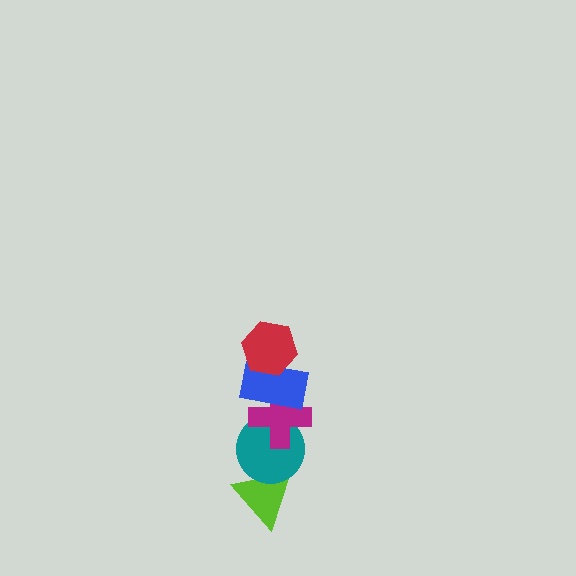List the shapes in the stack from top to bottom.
From top to bottom: the red hexagon, the blue rectangle, the magenta cross, the teal circle, the lime triangle.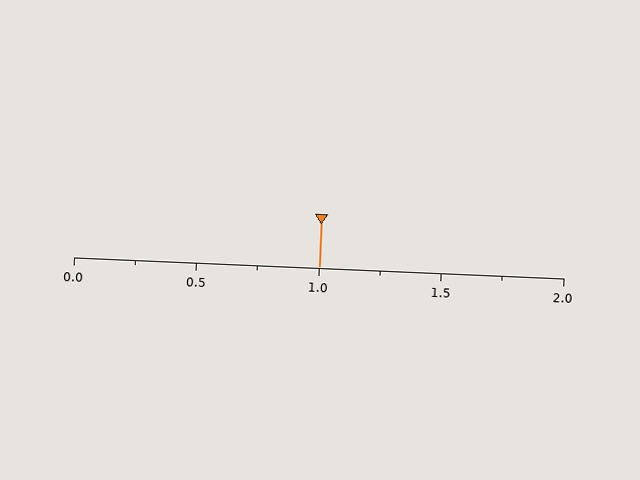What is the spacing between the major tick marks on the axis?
The major ticks are spaced 0.5 apart.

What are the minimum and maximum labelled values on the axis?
The axis runs from 0.0 to 2.0.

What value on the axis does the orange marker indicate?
The marker indicates approximately 1.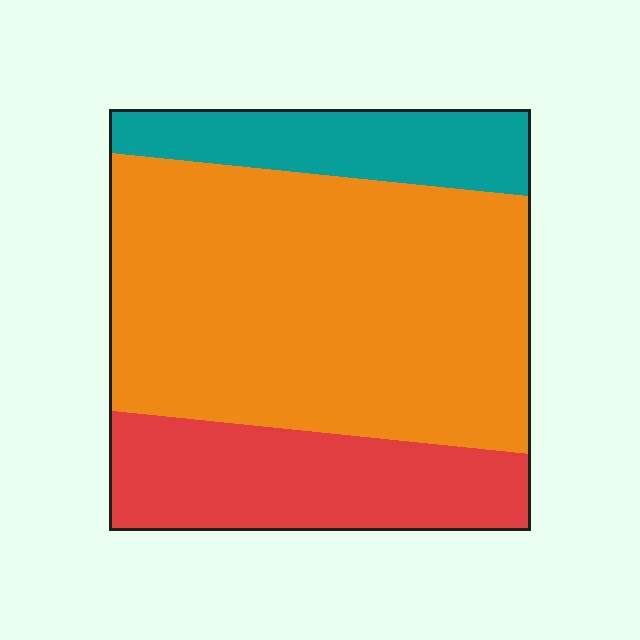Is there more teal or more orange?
Orange.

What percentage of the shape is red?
Red takes up about one quarter (1/4) of the shape.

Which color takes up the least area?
Teal, at roughly 15%.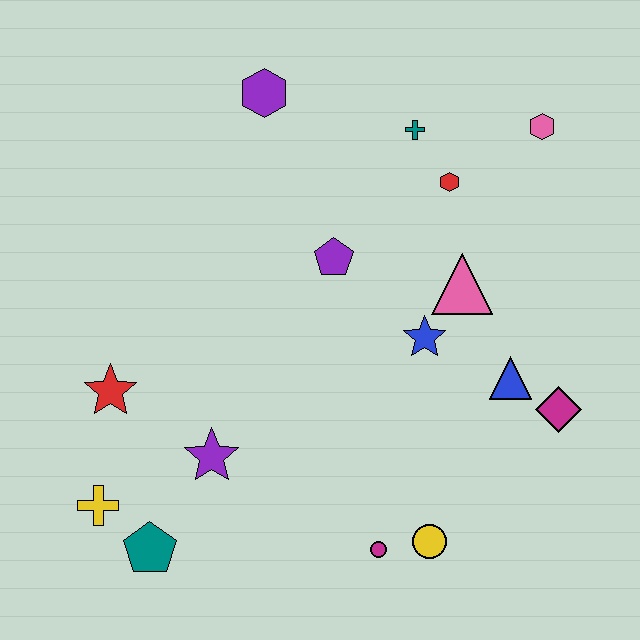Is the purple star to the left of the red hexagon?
Yes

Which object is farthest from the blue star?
The yellow cross is farthest from the blue star.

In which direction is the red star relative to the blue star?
The red star is to the left of the blue star.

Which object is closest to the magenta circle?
The yellow circle is closest to the magenta circle.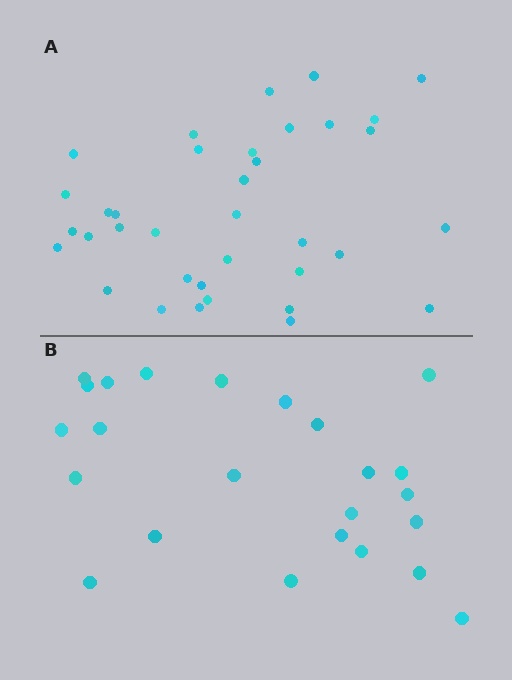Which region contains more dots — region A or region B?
Region A (the top region) has more dots.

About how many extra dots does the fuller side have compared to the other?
Region A has roughly 12 or so more dots than region B.